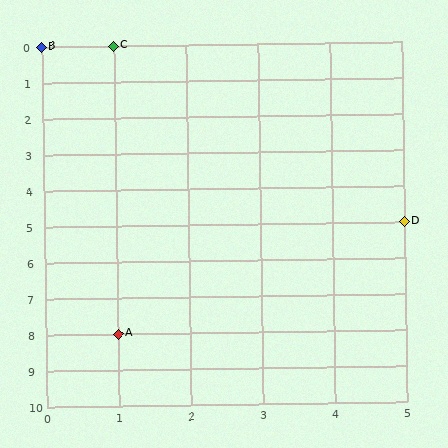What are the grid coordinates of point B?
Point B is at grid coordinates (0, 0).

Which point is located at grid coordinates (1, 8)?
Point A is at (1, 8).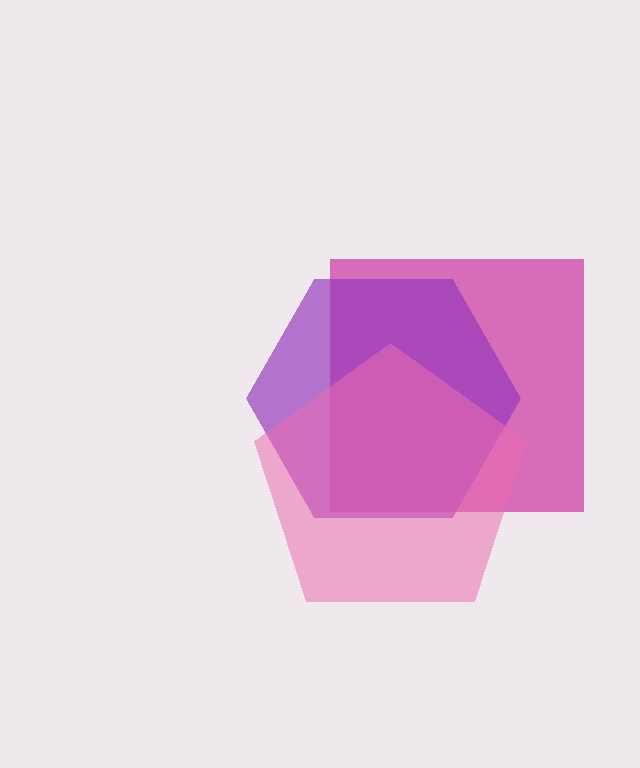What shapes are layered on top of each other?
The layered shapes are: a magenta square, a purple hexagon, a pink pentagon.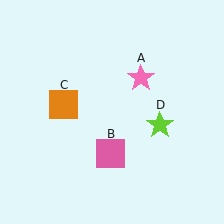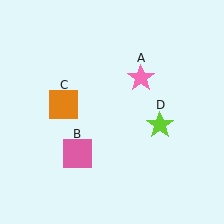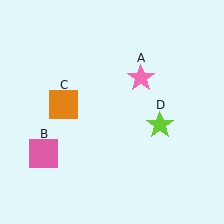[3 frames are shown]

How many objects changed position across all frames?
1 object changed position: pink square (object B).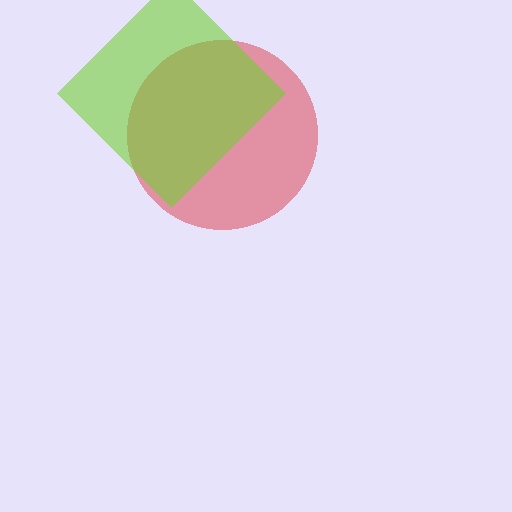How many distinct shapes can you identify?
There are 2 distinct shapes: a red circle, a lime diamond.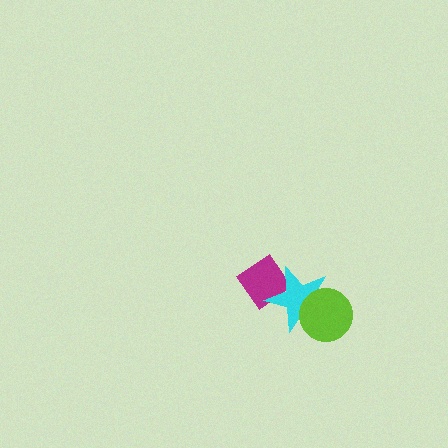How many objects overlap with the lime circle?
1 object overlaps with the lime circle.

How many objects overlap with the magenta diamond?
1 object overlaps with the magenta diamond.